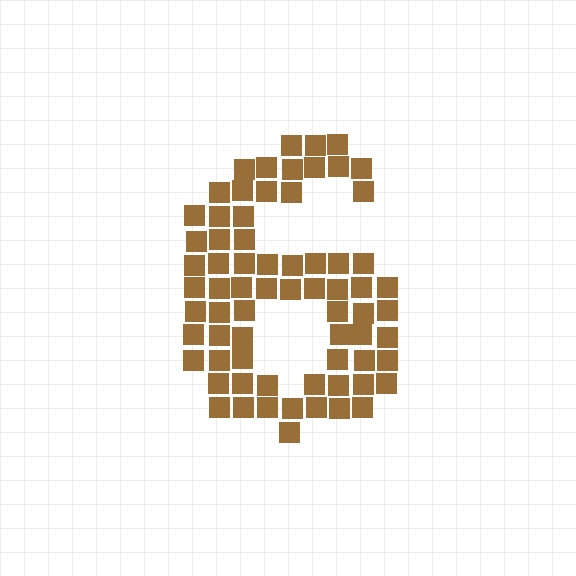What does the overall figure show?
The overall figure shows the digit 6.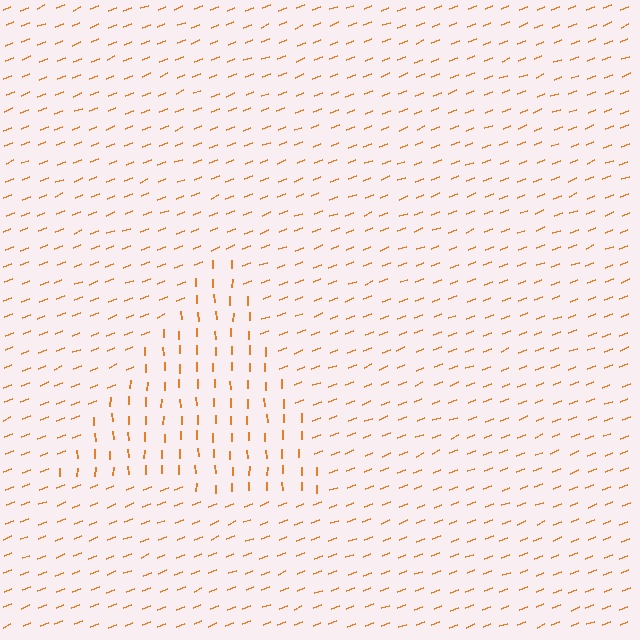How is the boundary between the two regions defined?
The boundary is defined purely by a change in line orientation (approximately 70 degrees difference). All lines are the same color and thickness.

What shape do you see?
I see a triangle.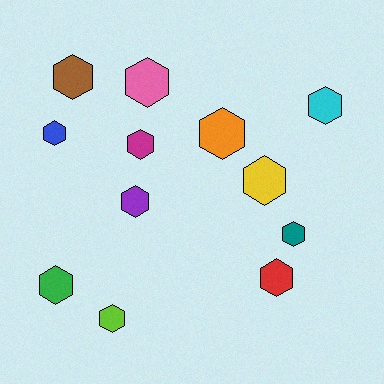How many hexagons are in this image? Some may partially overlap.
There are 12 hexagons.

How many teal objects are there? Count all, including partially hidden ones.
There is 1 teal object.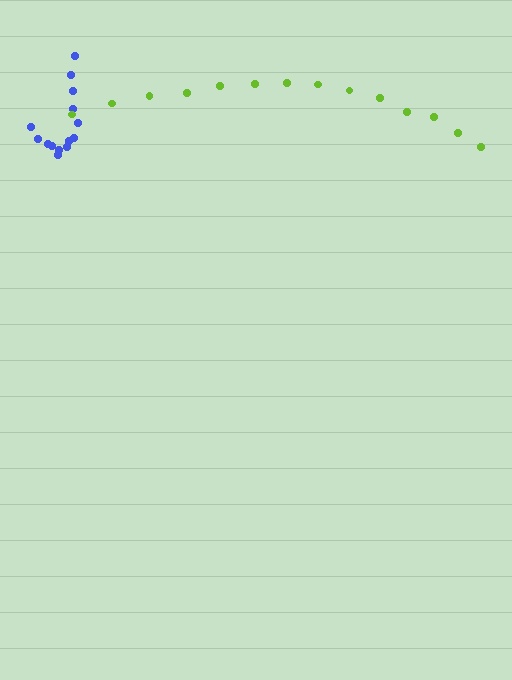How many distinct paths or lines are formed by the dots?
There are 2 distinct paths.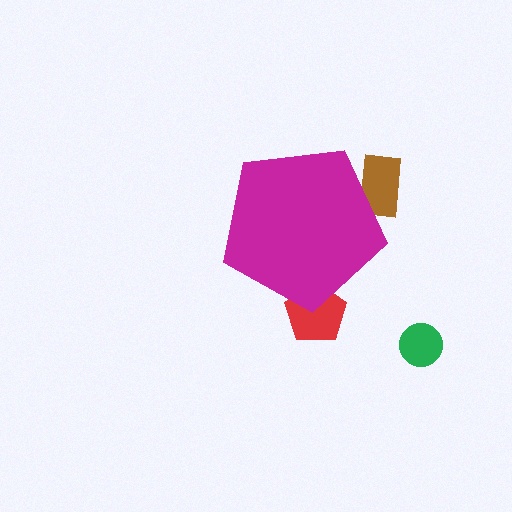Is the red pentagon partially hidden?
Yes, the red pentagon is partially hidden behind the magenta pentagon.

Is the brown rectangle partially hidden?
Yes, the brown rectangle is partially hidden behind the magenta pentagon.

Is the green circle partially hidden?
No, the green circle is fully visible.